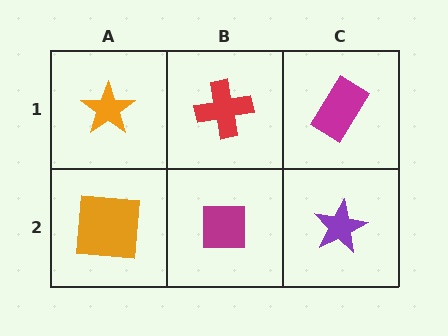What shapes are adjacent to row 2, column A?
An orange star (row 1, column A), a magenta square (row 2, column B).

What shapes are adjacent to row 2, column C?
A magenta rectangle (row 1, column C), a magenta square (row 2, column B).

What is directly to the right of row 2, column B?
A purple star.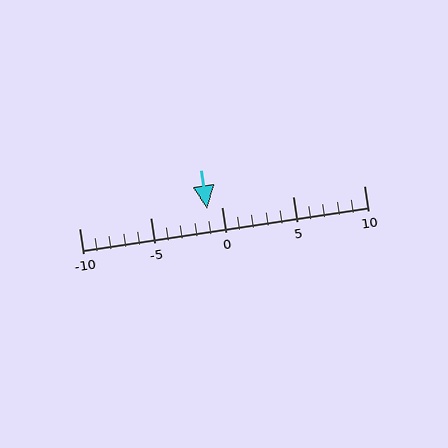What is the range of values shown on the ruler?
The ruler shows values from -10 to 10.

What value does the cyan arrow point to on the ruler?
The cyan arrow points to approximately -1.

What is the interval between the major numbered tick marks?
The major tick marks are spaced 5 units apart.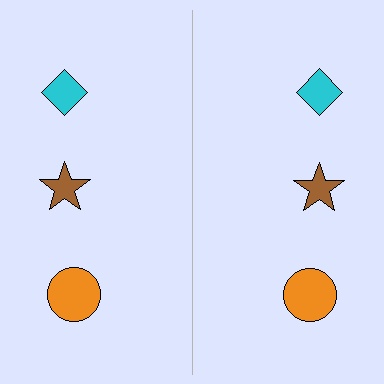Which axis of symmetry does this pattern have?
The pattern has a vertical axis of symmetry running through the center of the image.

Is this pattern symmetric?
Yes, this pattern has bilateral (reflection) symmetry.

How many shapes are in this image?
There are 6 shapes in this image.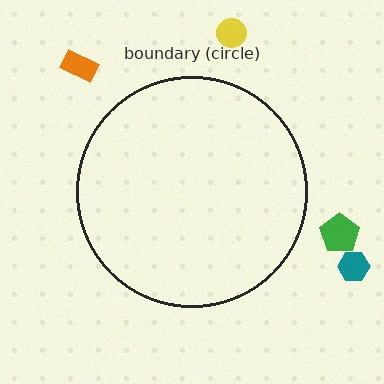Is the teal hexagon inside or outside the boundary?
Outside.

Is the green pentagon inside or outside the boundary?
Outside.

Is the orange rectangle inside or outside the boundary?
Outside.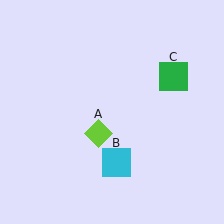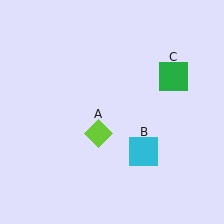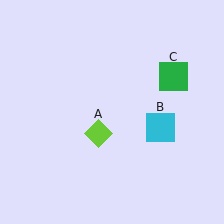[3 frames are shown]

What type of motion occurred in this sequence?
The cyan square (object B) rotated counterclockwise around the center of the scene.